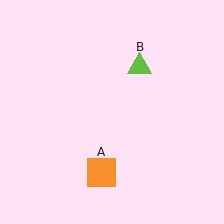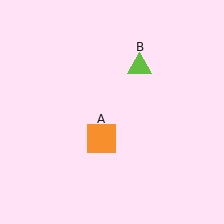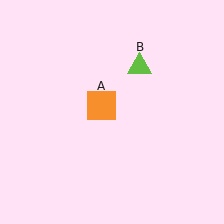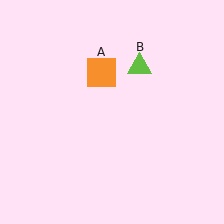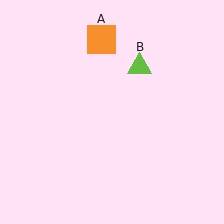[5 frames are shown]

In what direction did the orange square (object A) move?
The orange square (object A) moved up.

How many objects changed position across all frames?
1 object changed position: orange square (object A).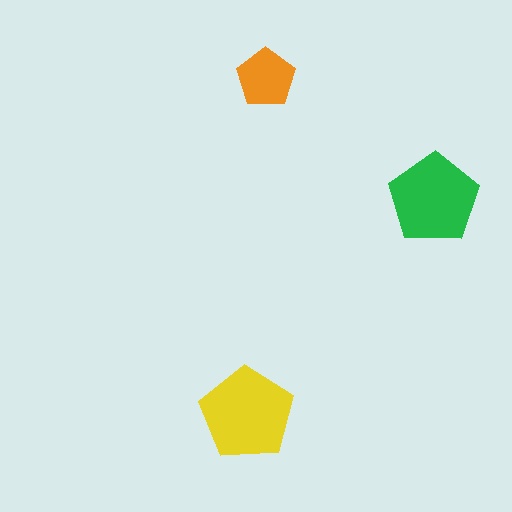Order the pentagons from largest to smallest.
the yellow one, the green one, the orange one.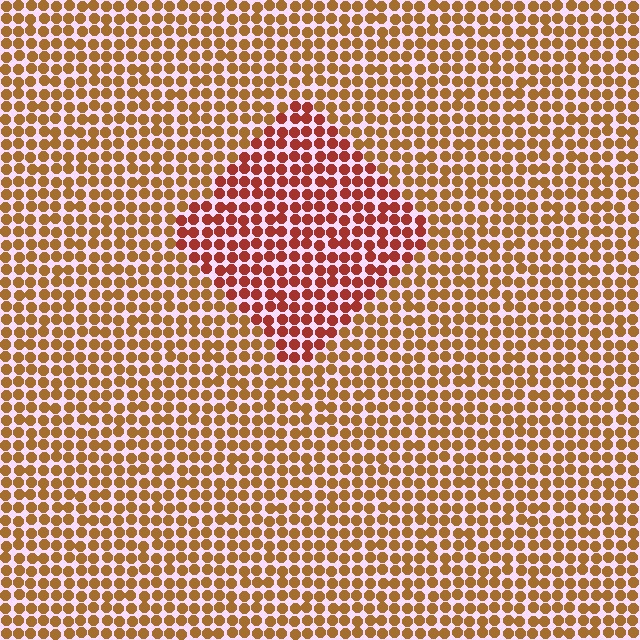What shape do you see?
I see a diamond.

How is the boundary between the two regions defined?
The boundary is defined purely by a slight shift in hue (about 31 degrees). Spacing, size, and orientation are identical on both sides.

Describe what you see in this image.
The image is filled with small brown elements in a uniform arrangement. A diamond-shaped region is visible where the elements are tinted to a slightly different hue, forming a subtle color boundary.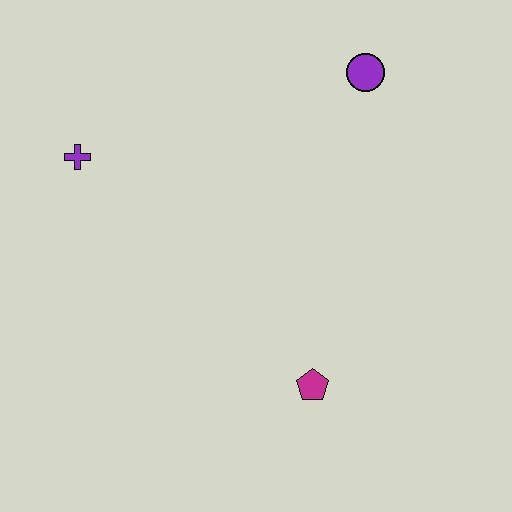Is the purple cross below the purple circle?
Yes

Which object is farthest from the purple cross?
The magenta pentagon is farthest from the purple cross.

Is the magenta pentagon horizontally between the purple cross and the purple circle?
Yes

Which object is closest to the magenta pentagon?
The purple circle is closest to the magenta pentagon.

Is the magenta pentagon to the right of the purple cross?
Yes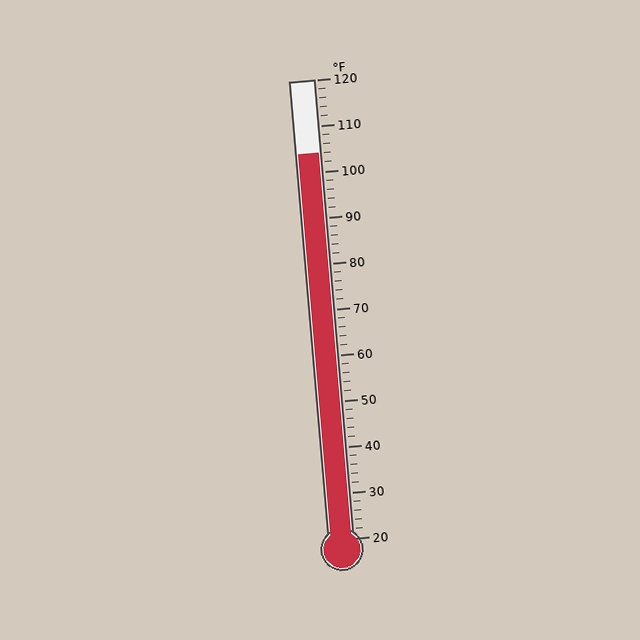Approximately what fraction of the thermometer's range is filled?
The thermometer is filled to approximately 85% of its range.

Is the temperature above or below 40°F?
The temperature is above 40°F.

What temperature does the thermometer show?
The thermometer shows approximately 104°F.